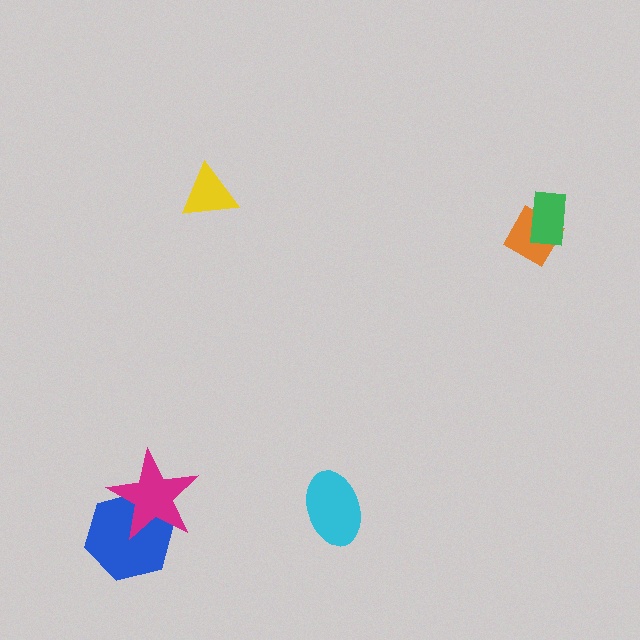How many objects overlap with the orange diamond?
1 object overlaps with the orange diamond.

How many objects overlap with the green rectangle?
1 object overlaps with the green rectangle.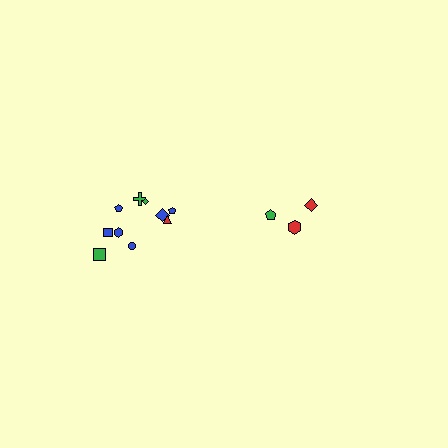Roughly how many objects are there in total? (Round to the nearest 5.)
Roughly 15 objects in total.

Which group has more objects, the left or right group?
The left group.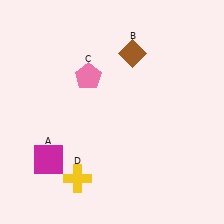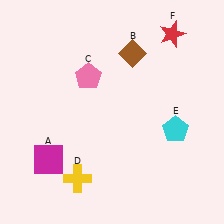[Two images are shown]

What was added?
A cyan pentagon (E), a red star (F) were added in Image 2.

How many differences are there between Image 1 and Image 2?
There are 2 differences between the two images.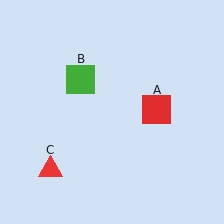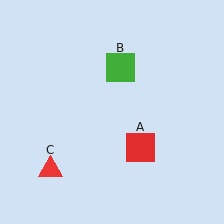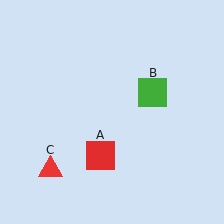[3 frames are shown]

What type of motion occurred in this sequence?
The red square (object A), green square (object B) rotated clockwise around the center of the scene.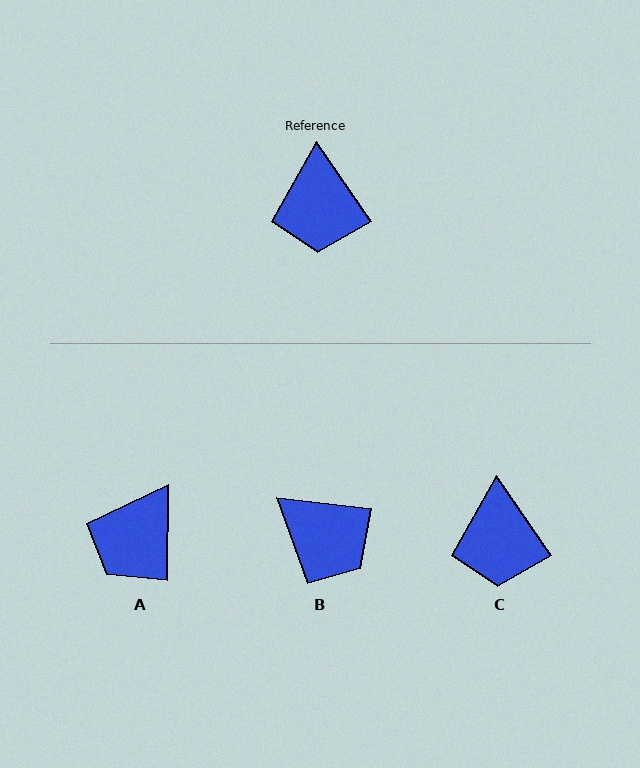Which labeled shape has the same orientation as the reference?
C.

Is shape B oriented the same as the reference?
No, it is off by about 49 degrees.